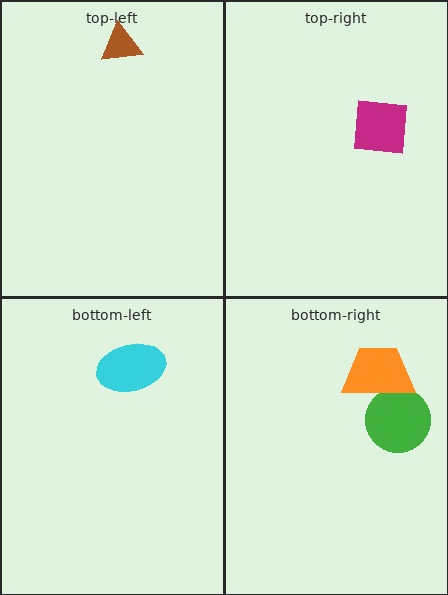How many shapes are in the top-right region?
1.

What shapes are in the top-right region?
The magenta square.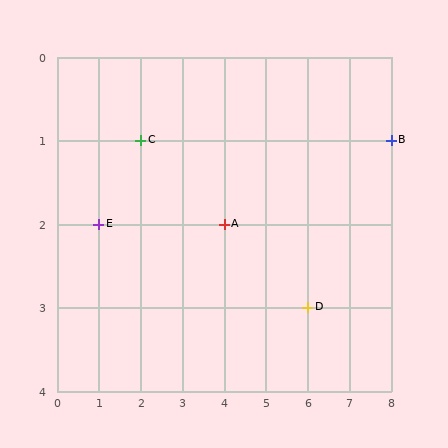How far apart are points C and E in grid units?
Points C and E are 1 column and 1 row apart (about 1.4 grid units diagonally).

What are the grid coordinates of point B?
Point B is at grid coordinates (8, 1).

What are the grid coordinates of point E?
Point E is at grid coordinates (1, 2).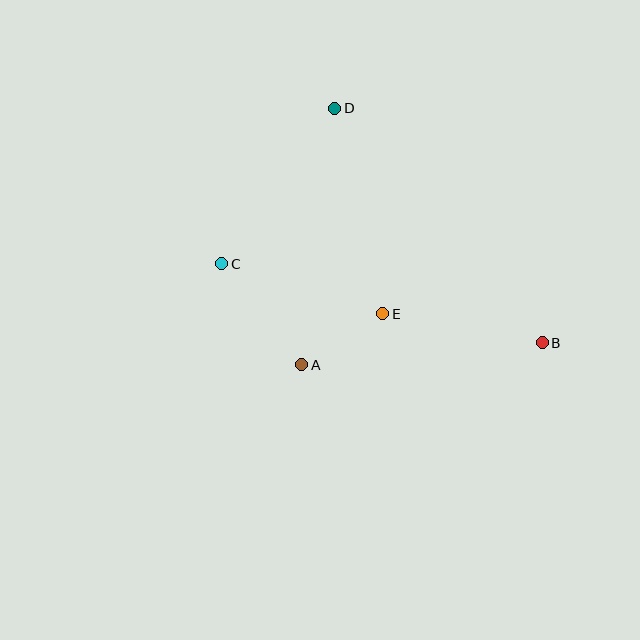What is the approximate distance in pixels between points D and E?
The distance between D and E is approximately 211 pixels.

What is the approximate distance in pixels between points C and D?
The distance between C and D is approximately 192 pixels.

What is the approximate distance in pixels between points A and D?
The distance between A and D is approximately 258 pixels.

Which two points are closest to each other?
Points A and E are closest to each other.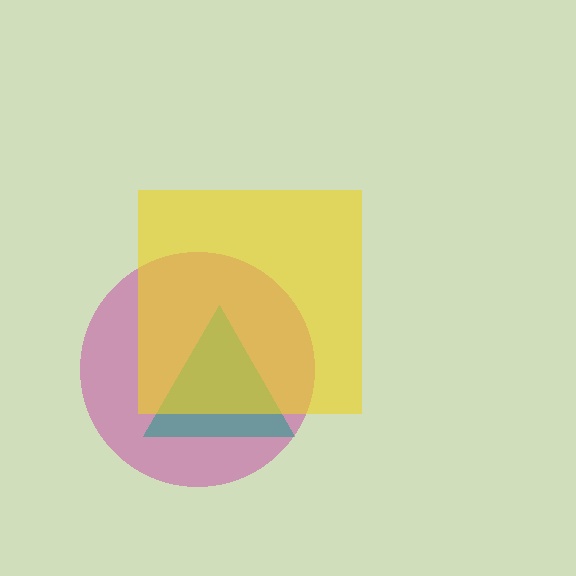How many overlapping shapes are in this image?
There are 3 overlapping shapes in the image.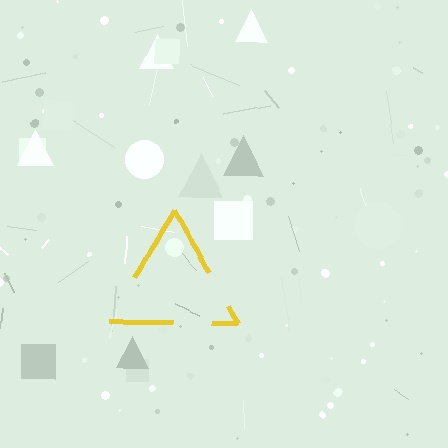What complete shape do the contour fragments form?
The contour fragments form a triangle.